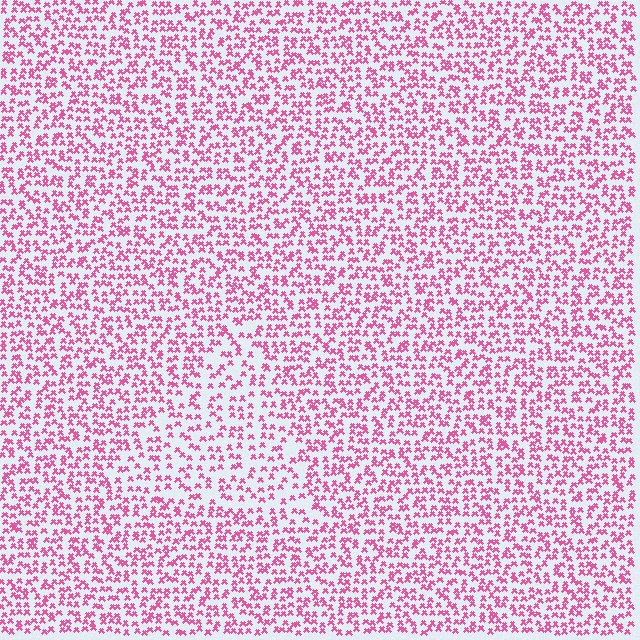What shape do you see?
I see a triangle.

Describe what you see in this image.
The image contains small pink elements arranged at two different densities. A triangle-shaped region is visible where the elements are less densely packed than the surrounding area.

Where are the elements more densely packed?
The elements are more densely packed outside the triangle boundary.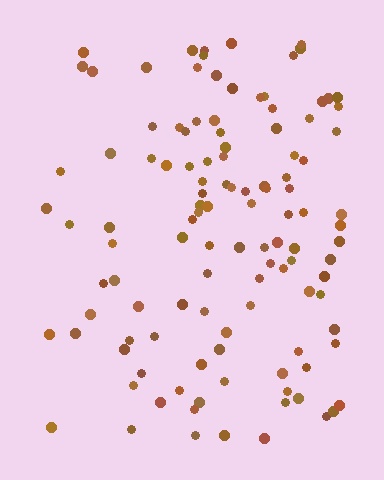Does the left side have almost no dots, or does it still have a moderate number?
Still a moderate number, just noticeably fewer than the right.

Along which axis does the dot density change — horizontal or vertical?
Horizontal.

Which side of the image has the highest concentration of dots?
The right.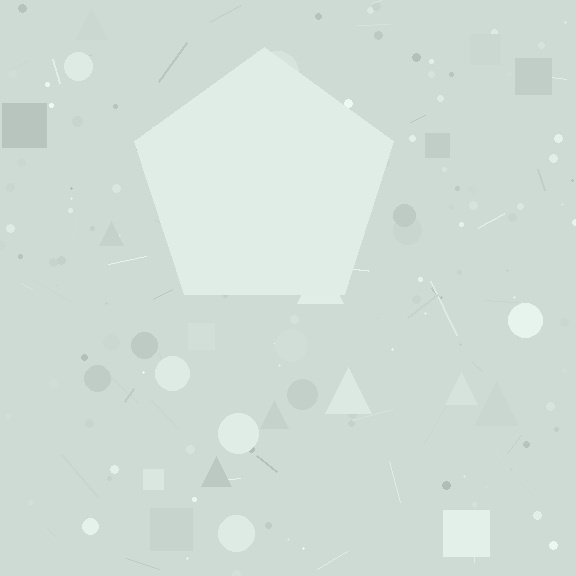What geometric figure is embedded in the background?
A pentagon is embedded in the background.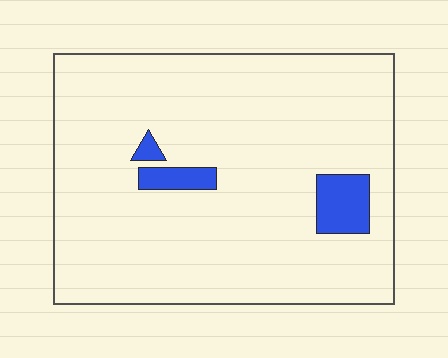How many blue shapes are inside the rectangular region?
3.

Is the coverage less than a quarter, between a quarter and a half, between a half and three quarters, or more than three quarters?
Less than a quarter.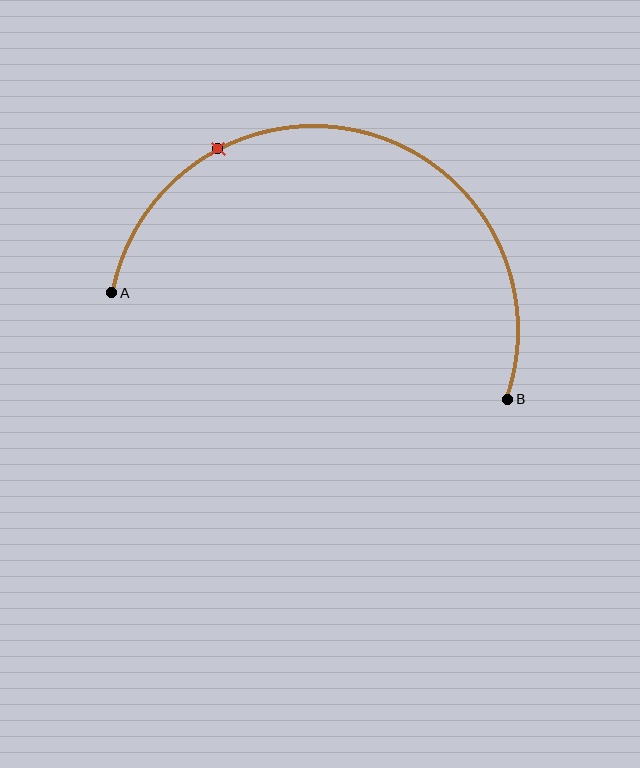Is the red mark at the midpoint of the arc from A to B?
No. The red mark lies on the arc but is closer to endpoint A. The arc midpoint would be at the point on the curve equidistant along the arc from both A and B.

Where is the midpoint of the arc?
The arc midpoint is the point on the curve farthest from the straight line joining A and B. It sits above that line.